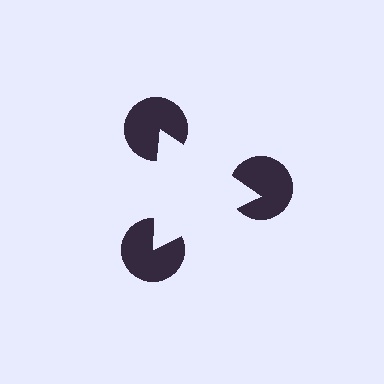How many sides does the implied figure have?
3 sides.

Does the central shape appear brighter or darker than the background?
It typically appears slightly brighter than the background, even though no actual brightness change is drawn.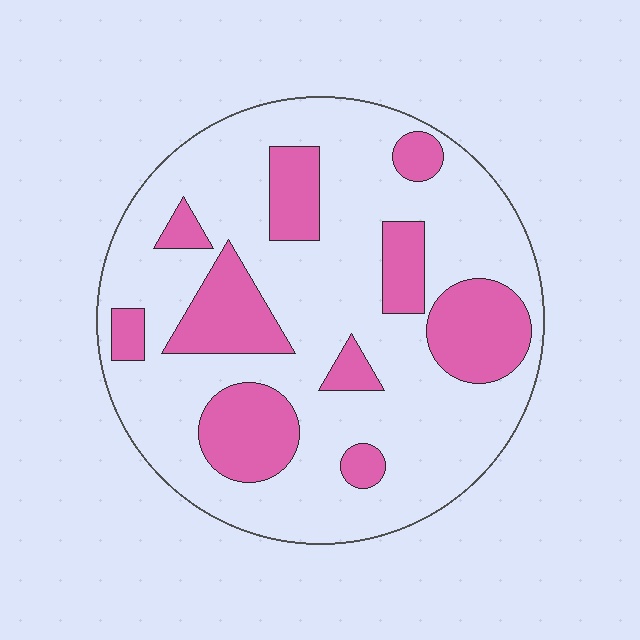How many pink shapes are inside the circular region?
10.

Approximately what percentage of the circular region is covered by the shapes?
Approximately 25%.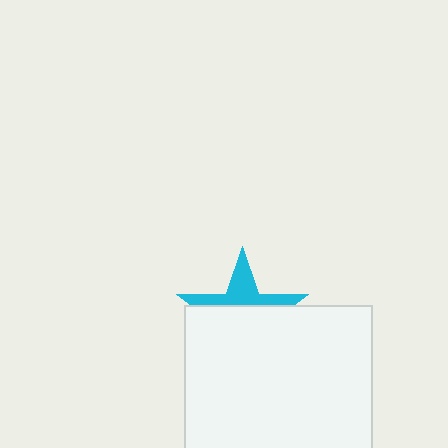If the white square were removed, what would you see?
You would see the complete cyan star.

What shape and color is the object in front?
The object in front is a white square.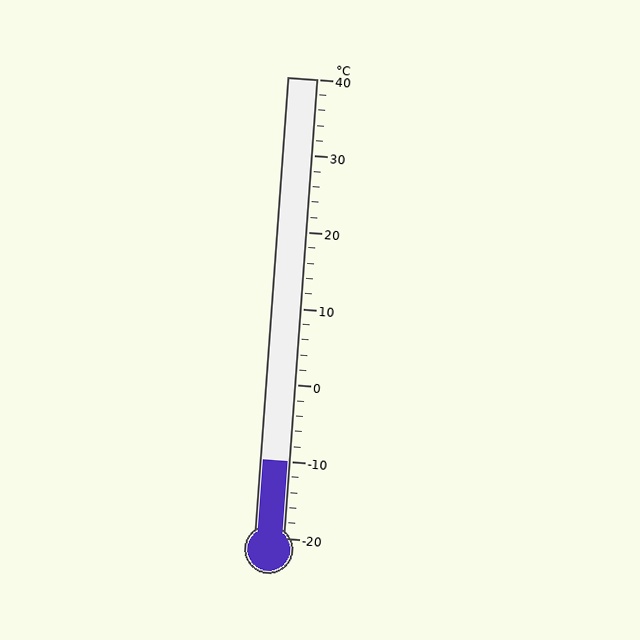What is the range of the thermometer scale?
The thermometer scale ranges from -20°C to 40°C.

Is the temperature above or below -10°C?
The temperature is at -10°C.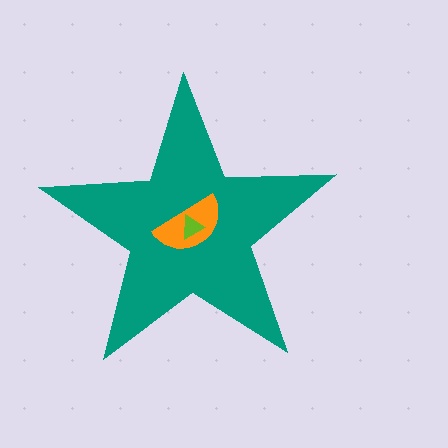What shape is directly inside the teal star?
The orange semicircle.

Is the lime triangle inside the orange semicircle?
Yes.